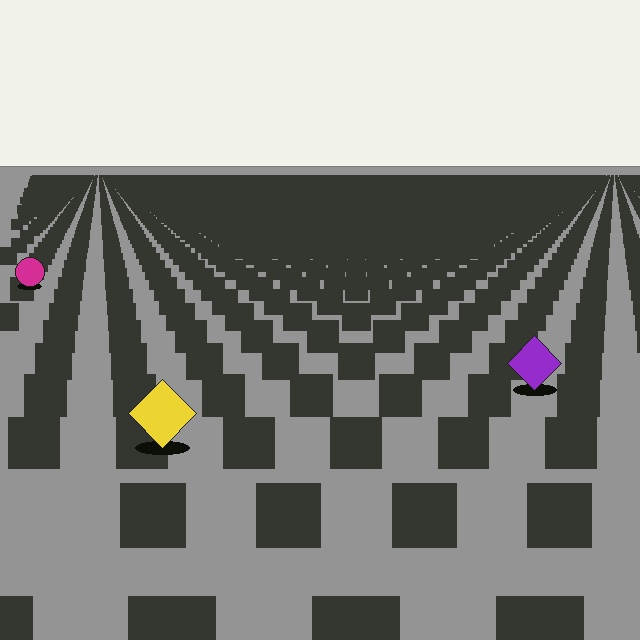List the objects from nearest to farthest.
From nearest to farthest: the yellow diamond, the purple diamond, the magenta circle.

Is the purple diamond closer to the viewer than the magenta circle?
Yes. The purple diamond is closer — you can tell from the texture gradient: the ground texture is coarser near it.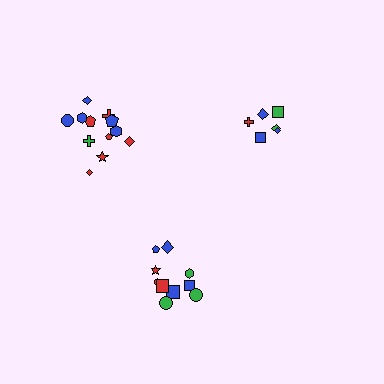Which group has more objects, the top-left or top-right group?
The top-left group.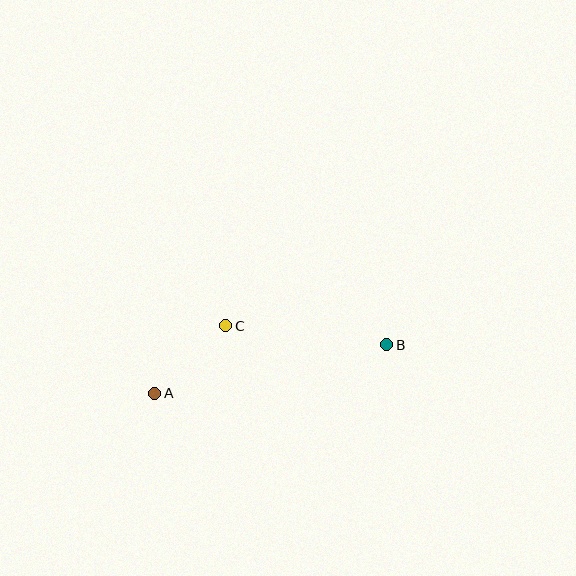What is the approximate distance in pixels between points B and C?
The distance between B and C is approximately 162 pixels.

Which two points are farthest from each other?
Points A and B are farthest from each other.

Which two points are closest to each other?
Points A and C are closest to each other.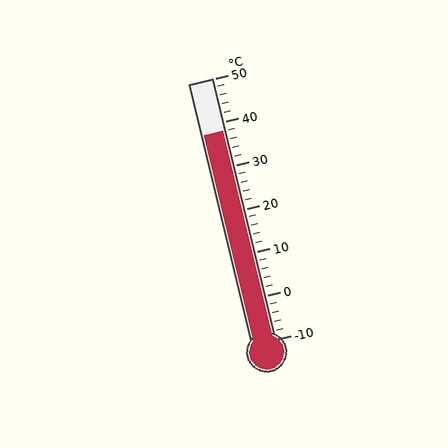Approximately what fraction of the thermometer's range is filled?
The thermometer is filled to approximately 80% of its range.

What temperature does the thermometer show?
The thermometer shows approximately 38°C.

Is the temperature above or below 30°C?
The temperature is above 30°C.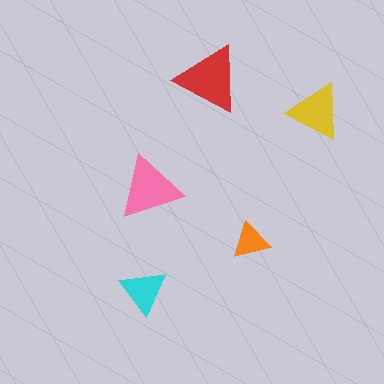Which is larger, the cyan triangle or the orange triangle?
The cyan one.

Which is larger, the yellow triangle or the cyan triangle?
The yellow one.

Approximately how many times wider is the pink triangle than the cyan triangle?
About 1.5 times wider.